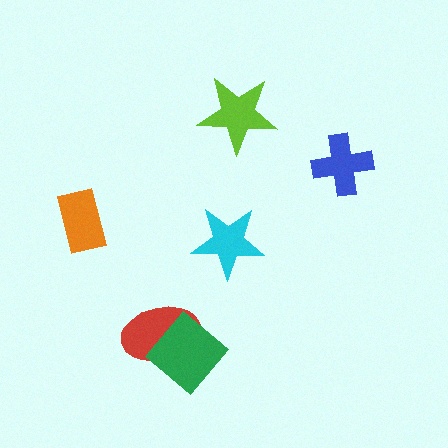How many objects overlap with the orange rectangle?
0 objects overlap with the orange rectangle.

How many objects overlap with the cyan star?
0 objects overlap with the cyan star.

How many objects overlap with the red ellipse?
1 object overlaps with the red ellipse.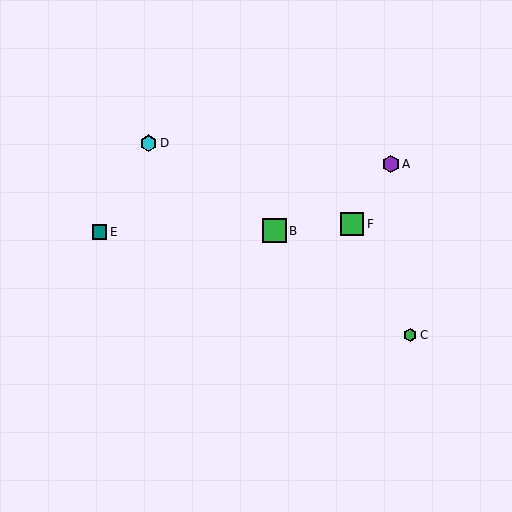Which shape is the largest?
The green square (labeled B) is the largest.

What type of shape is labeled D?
Shape D is a cyan hexagon.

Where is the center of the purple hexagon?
The center of the purple hexagon is at (391, 164).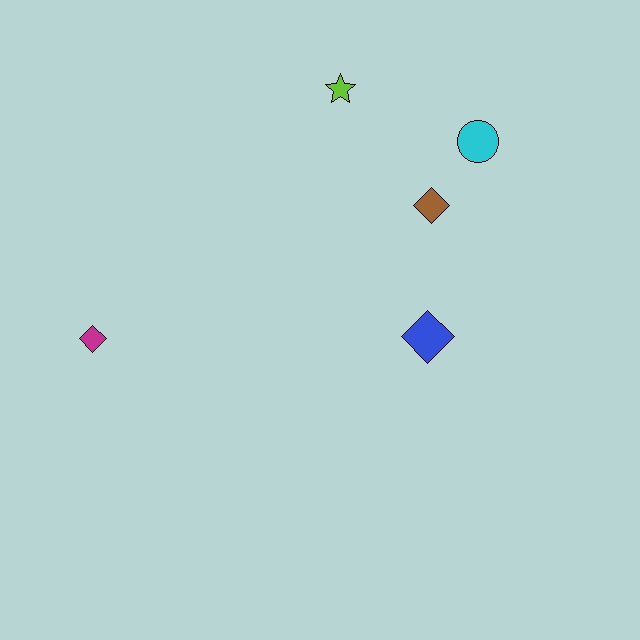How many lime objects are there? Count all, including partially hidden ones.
There is 1 lime object.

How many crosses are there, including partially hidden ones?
There are no crosses.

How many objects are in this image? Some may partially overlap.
There are 5 objects.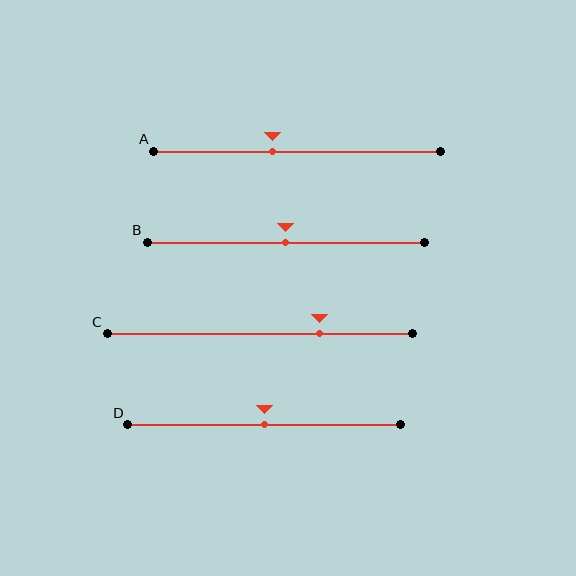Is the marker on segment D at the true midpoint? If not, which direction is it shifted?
Yes, the marker on segment D is at the true midpoint.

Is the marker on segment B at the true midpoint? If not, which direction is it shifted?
Yes, the marker on segment B is at the true midpoint.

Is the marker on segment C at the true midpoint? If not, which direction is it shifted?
No, the marker on segment C is shifted to the right by about 20% of the segment length.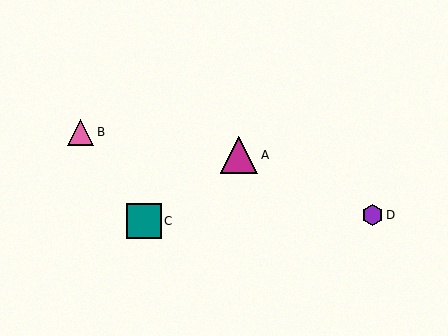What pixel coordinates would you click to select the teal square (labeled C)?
Click at (144, 221) to select the teal square C.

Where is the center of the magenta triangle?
The center of the magenta triangle is at (239, 155).